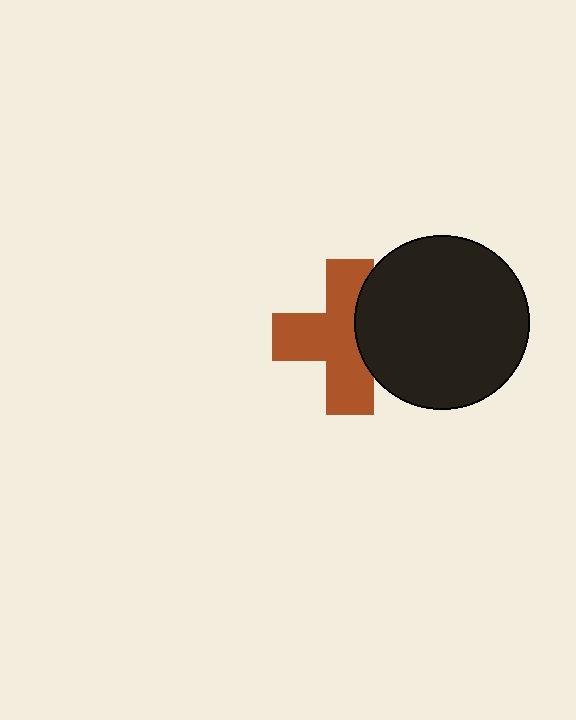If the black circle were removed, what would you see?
You would see the complete brown cross.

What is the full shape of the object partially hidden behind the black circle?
The partially hidden object is a brown cross.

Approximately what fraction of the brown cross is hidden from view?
Roughly 32% of the brown cross is hidden behind the black circle.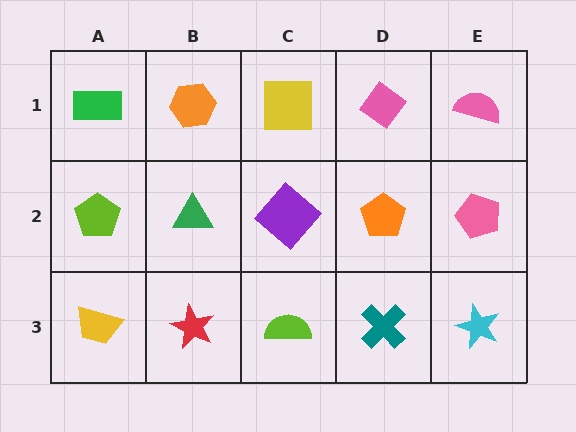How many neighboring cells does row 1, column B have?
3.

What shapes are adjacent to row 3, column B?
A green triangle (row 2, column B), a yellow trapezoid (row 3, column A), a lime semicircle (row 3, column C).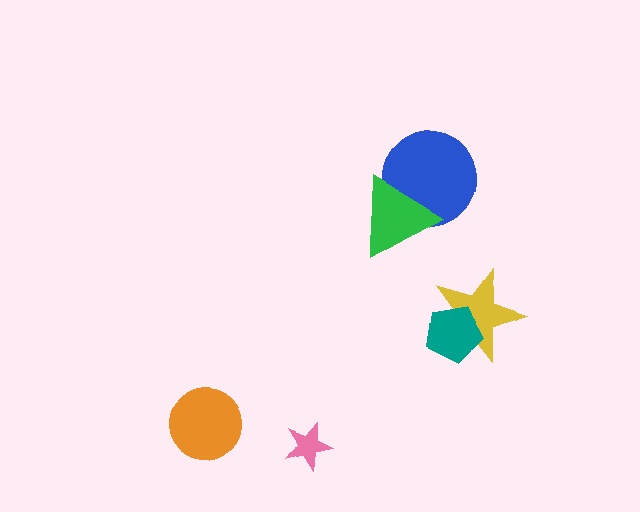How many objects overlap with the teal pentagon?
1 object overlaps with the teal pentagon.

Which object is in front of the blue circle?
The green triangle is in front of the blue circle.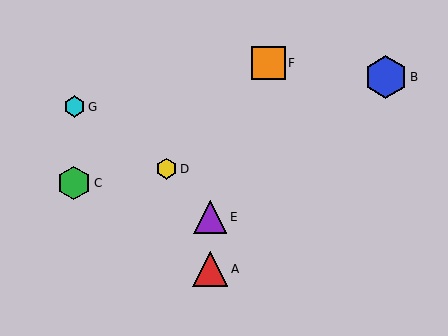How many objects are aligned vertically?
2 objects (A, E) are aligned vertically.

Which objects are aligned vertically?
Objects A, E are aligned vertically.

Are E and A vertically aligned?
Yes, both are at x≈210.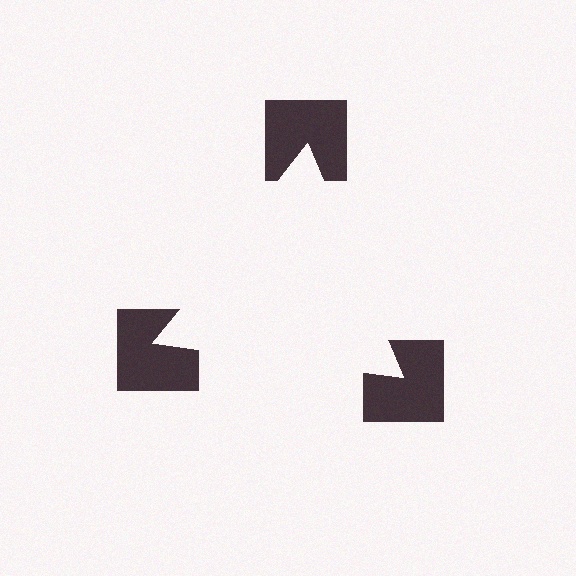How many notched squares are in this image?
There are 3 — one at each vertex of the illusory triangle.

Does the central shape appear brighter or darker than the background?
It typically appears slightly brighter than the background, even though no actual brightness change is drawn.